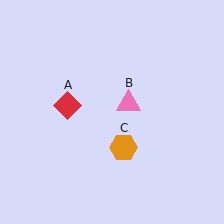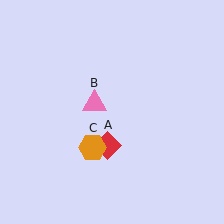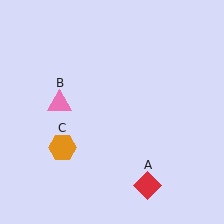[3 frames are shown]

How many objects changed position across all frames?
3 objects changed position: red diamond (object A), pink triangle (object B), orange hexagon (object C).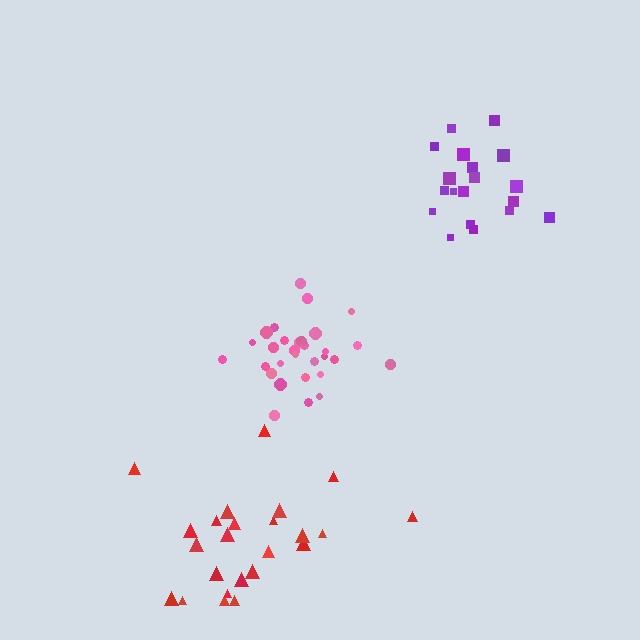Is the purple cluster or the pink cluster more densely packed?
Pink.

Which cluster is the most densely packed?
Pink.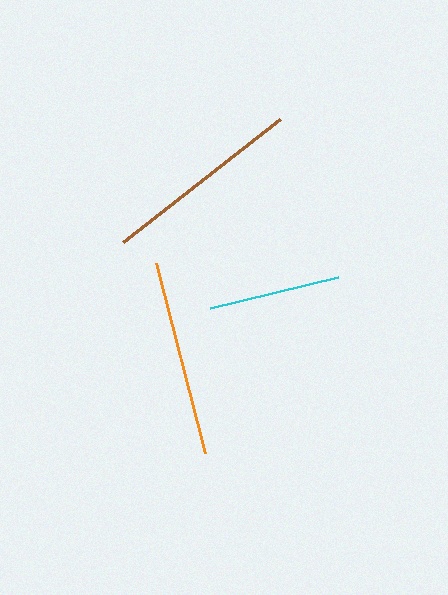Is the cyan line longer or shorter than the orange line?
The orange line is longer than the cyan line.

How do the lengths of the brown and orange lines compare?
The brown and orange lines are approximately the same length.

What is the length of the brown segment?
The brown segment is approximately 199 pixels long.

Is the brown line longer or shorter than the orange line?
The brown line is longer than the orange line.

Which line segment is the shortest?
The cyan line is the shortest at approximately 132 pixels.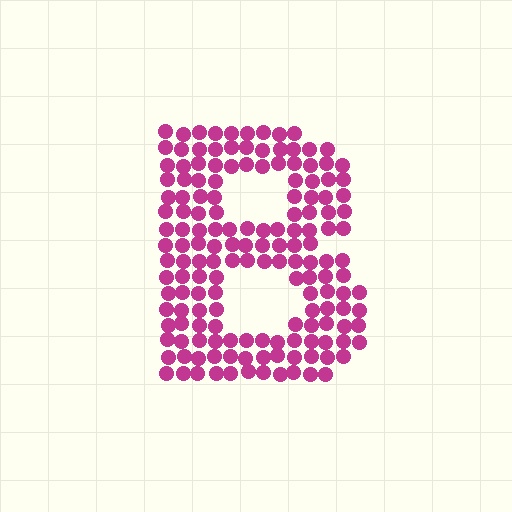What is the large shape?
The large shape is the letter B.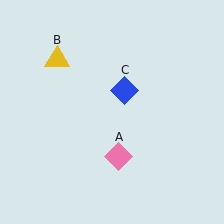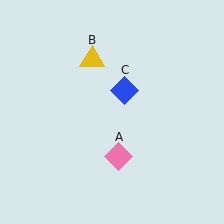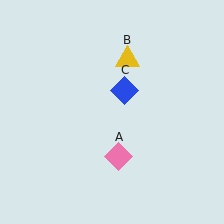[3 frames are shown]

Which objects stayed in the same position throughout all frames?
Pink diamond (object A) and blue diamond (object C) remained stationary.